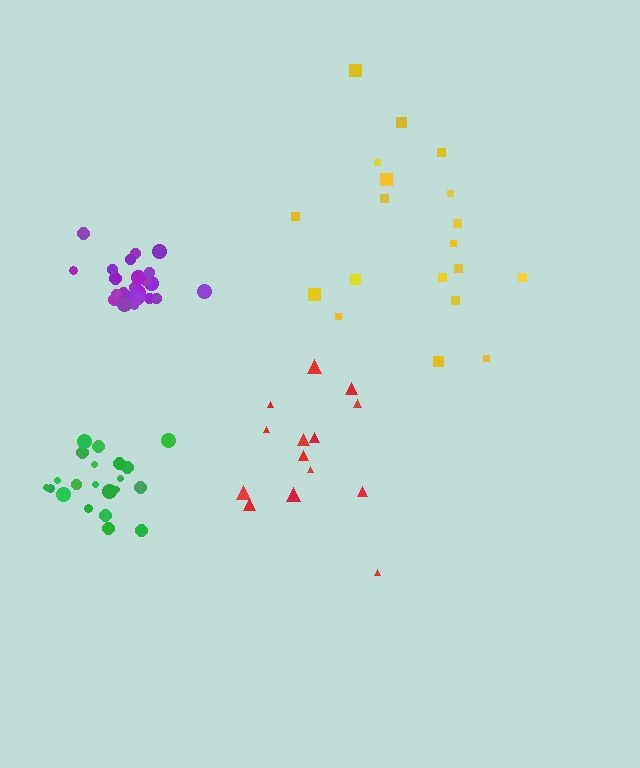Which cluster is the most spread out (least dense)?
Yellow.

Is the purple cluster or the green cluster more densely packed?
Purple.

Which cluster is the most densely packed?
Purple.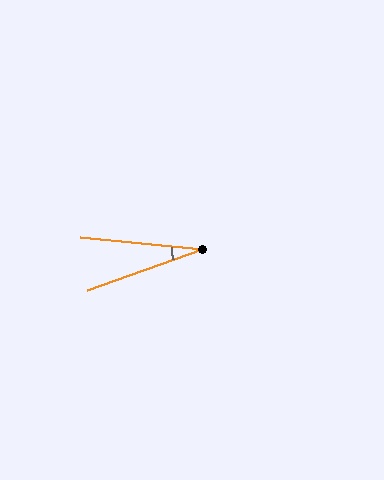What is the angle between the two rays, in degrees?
Approximately 25 degrees.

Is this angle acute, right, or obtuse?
It is acute.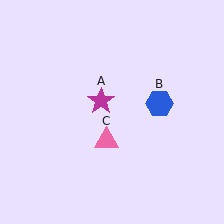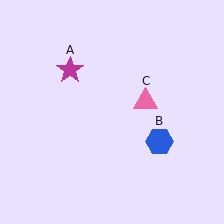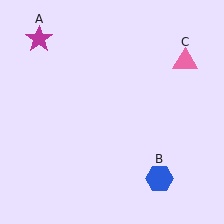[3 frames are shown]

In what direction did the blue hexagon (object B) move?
The blue hexagon (object B) moved down.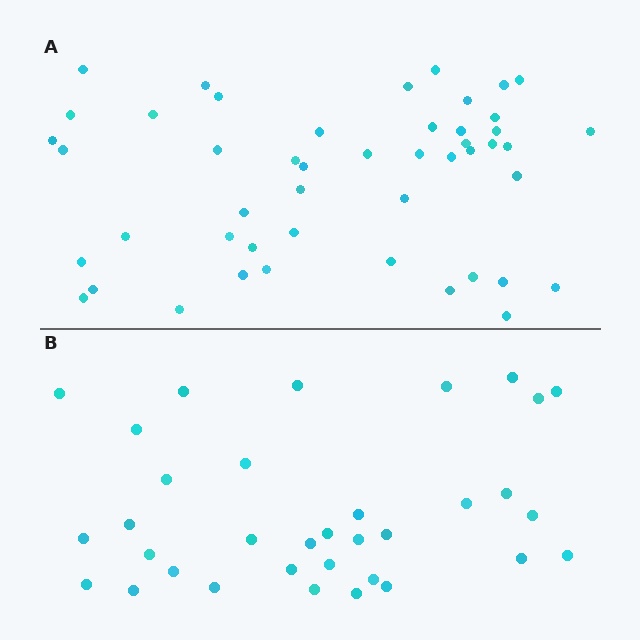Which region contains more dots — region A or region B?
Region A (the top region) has more dots.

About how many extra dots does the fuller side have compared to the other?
Region A has approximately 15 more dots than region B.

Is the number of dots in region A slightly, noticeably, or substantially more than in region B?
Region A has noticeably more, but not dramatically so. The ratio is roughly 1.4 to 1.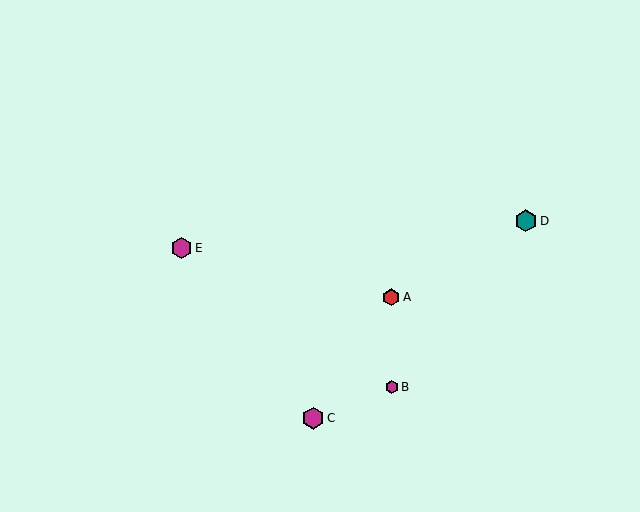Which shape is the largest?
The magenta hexagon (labeled C) is the largest.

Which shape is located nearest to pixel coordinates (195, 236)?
The magenta hexagon (labeled E) at (182, 248) is nearest to that location.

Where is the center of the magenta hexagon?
The center of the magenta hexagon is at (182, 248).